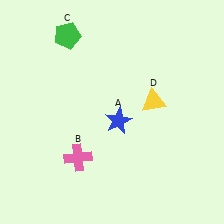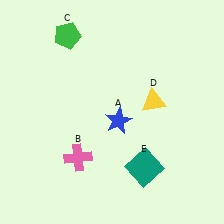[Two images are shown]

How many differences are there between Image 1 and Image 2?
There is 1 difference between the two images.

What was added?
A teal square (E) was added in Image 2.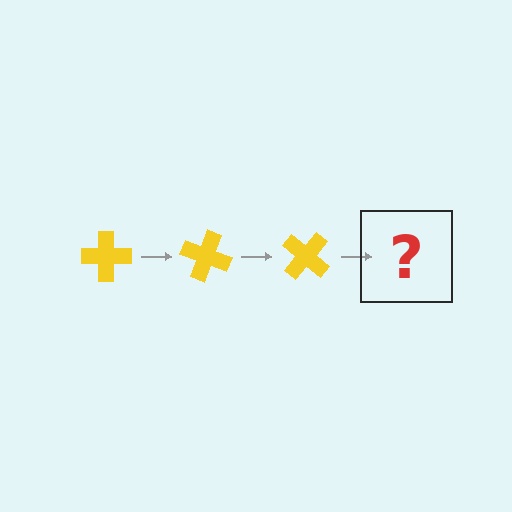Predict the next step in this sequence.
The next step is a yellow cross rotated 60 degrees.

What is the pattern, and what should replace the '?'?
The pattern is that the cross rotates 20 degrees each step. The '?' should be a yellow cross rotated 60 degrees.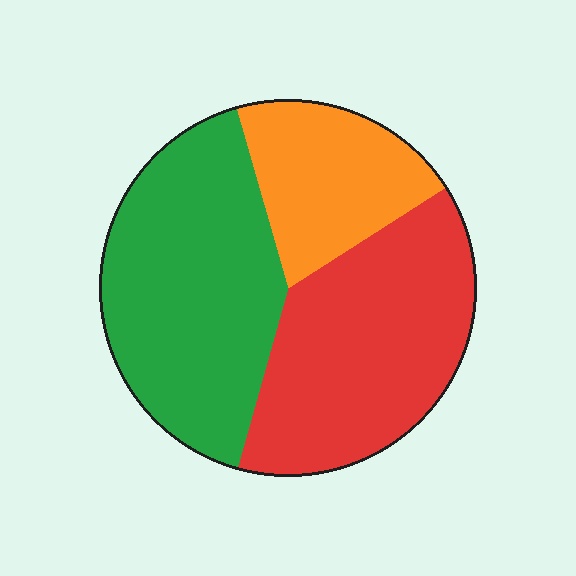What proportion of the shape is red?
Red takes up about three eighths (3/8) of the shape.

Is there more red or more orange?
Red.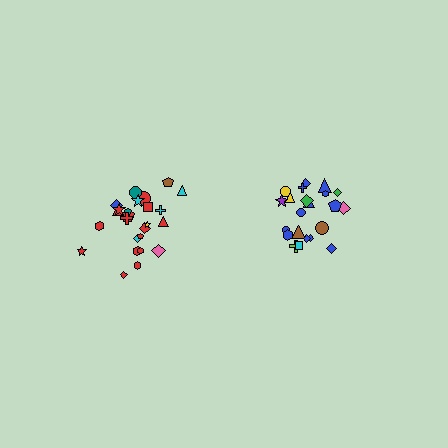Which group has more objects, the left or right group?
The left group.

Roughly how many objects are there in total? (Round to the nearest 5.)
Roughly 45 objects in total.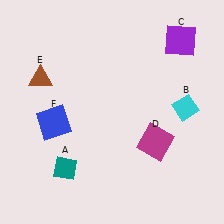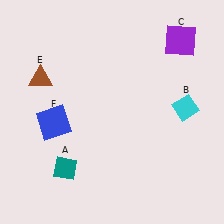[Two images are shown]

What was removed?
The magenta square (D) was removed in Image 2.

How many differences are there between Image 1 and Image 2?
There is 1 difference between the two images.